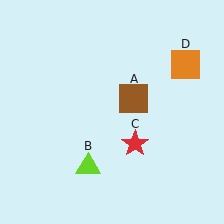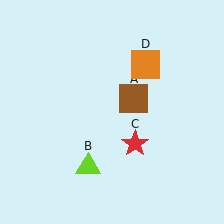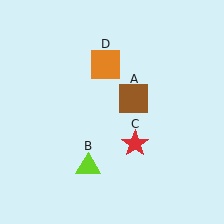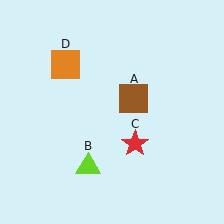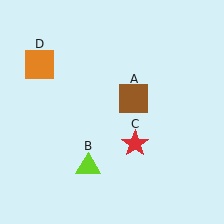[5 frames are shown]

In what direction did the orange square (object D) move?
The orange square (object D) moved left.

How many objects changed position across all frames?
1 object changed position: orange square (object D).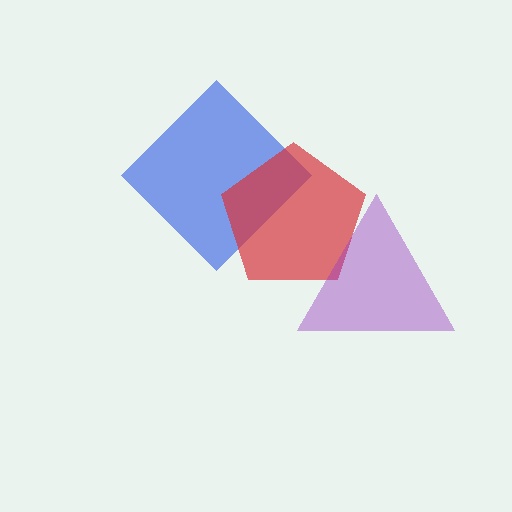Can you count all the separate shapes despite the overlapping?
Yes, there are 3 separate shapes.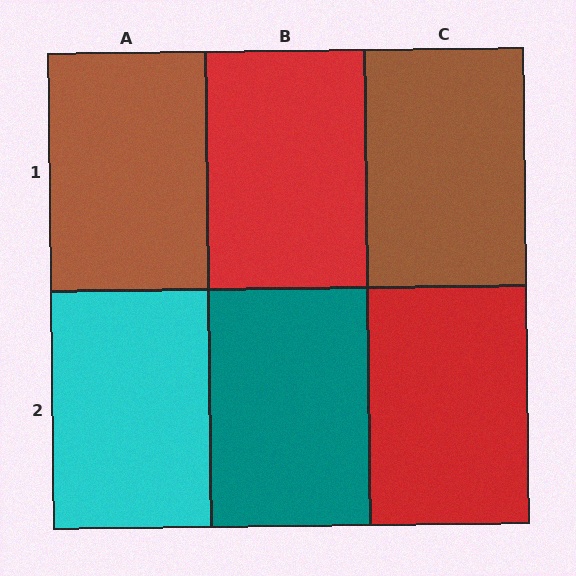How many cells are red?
2 cells are red.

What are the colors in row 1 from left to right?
Brown, red, brown.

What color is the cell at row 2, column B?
Teal.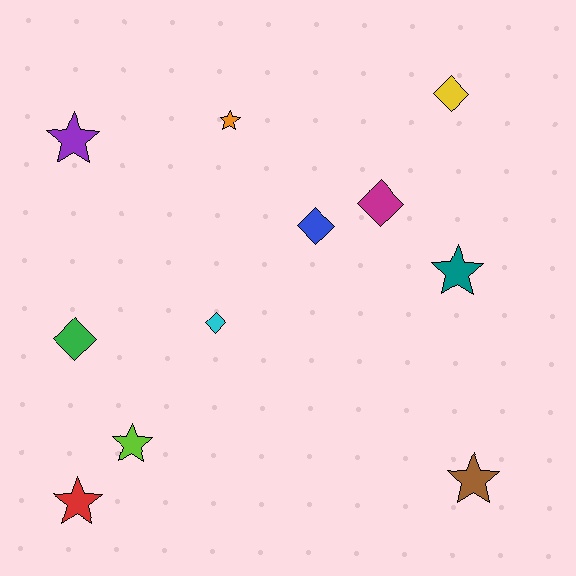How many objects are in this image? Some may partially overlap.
There are 11 objects.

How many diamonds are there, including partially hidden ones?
There are 5 diamonds.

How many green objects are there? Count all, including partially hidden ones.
There is 1 green object.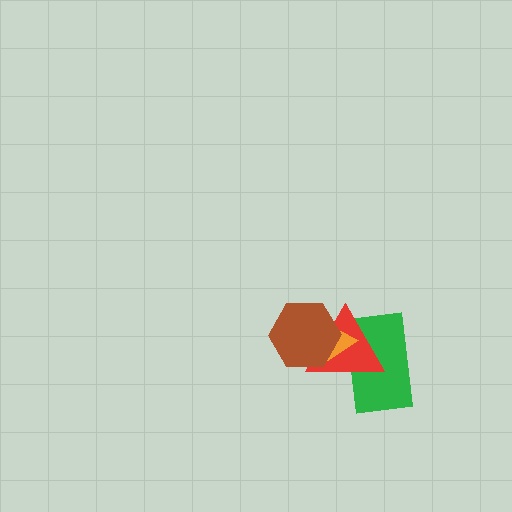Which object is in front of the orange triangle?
The brown hexagon is in front of the orange triangle.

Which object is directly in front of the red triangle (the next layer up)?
The orange triangle is directly in front of the red triangle.